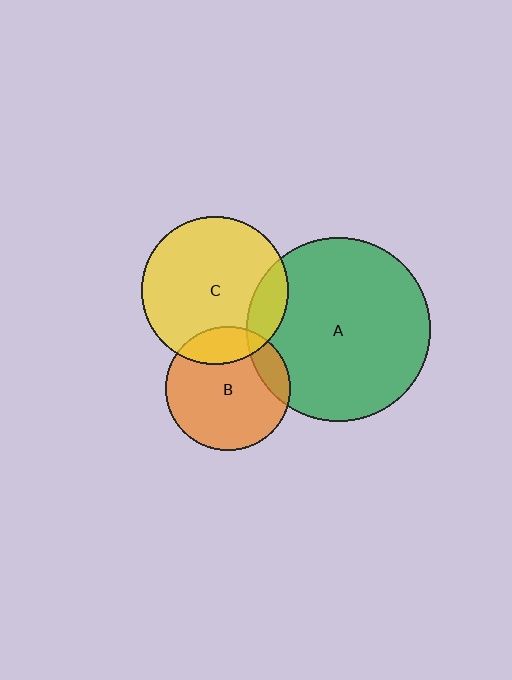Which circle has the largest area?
Circle A (green).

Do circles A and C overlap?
Yes.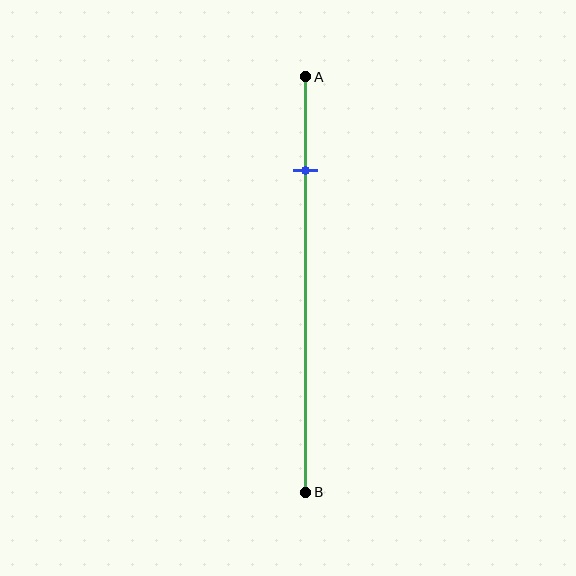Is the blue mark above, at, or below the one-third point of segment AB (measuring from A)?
The blue mark is above the one-third point of segment AB.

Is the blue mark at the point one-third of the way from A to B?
No, the mark is at about 25% from A, not at the 33% one-third point.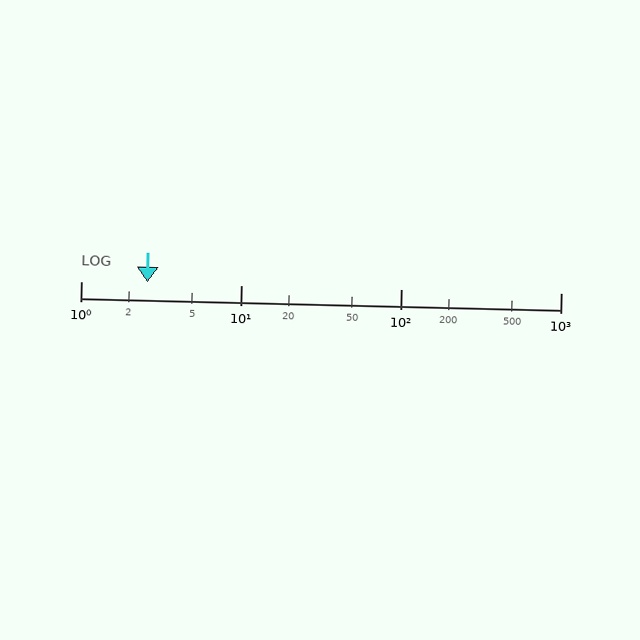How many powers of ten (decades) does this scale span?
The scale spans 3 decades, from 1 to 1000.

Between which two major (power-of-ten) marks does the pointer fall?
The pointer is between 1 and 10.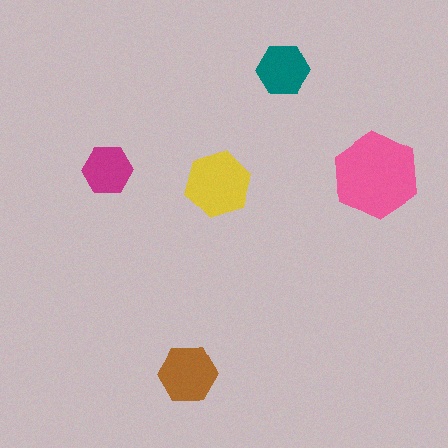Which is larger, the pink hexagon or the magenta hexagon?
The pink one.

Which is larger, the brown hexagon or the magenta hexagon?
The brown one.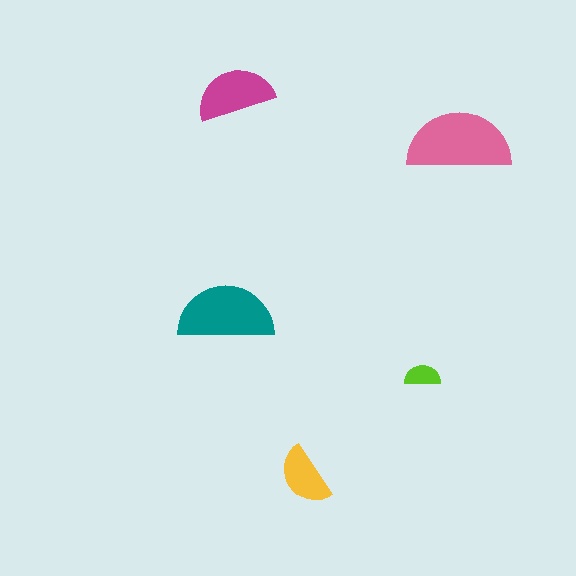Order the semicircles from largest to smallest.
the pink one, the teal one, the magenta one, the yellow one, the lime one.